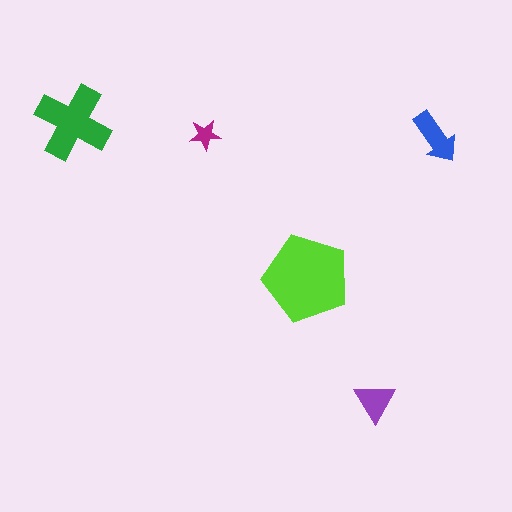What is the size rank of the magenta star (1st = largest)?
5th.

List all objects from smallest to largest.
The magenta star, the purple triangle, the blue arrow, the green cross, the lime pentagon.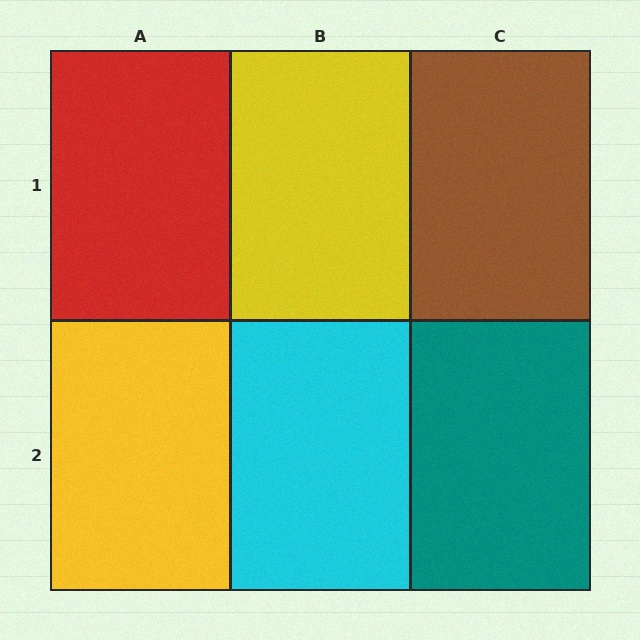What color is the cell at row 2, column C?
Teal.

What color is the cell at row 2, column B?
Cyan.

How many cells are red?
1 cell is red.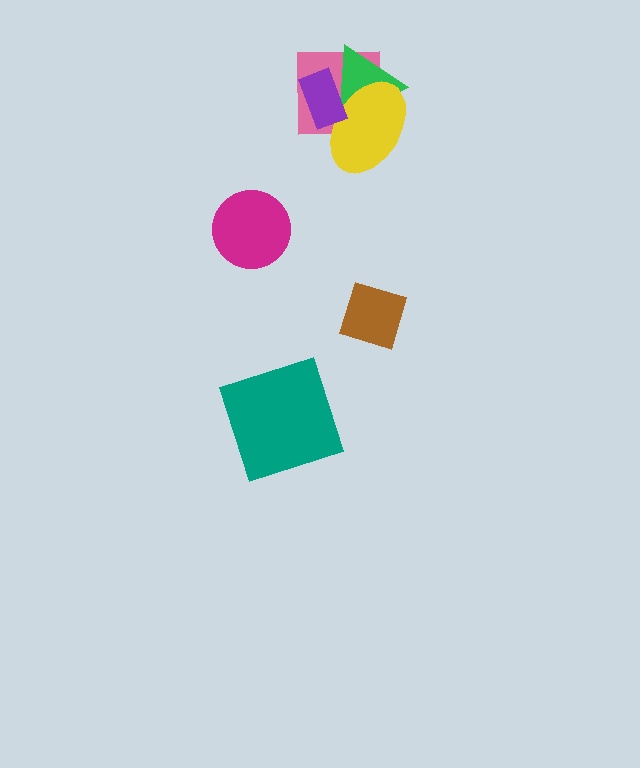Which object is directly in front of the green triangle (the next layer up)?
The yellow ellipse is directly in front of the green triangle.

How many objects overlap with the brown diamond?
0 objects overlap with the brown diamond.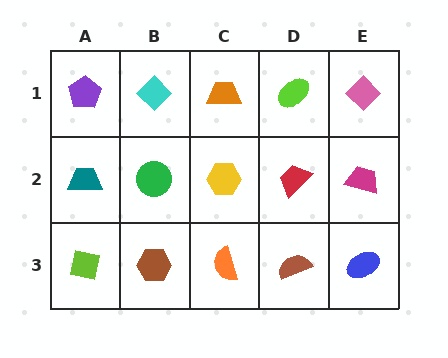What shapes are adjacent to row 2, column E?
A pink diamond (row 1, column E), a blue ellipse (row 3, column E), a red trapezoid (row 2, column D).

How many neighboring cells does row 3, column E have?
2.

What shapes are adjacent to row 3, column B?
A green circle (row 2, column B), a lime square (row 3, column A), an orange semicircle (row 3, column C).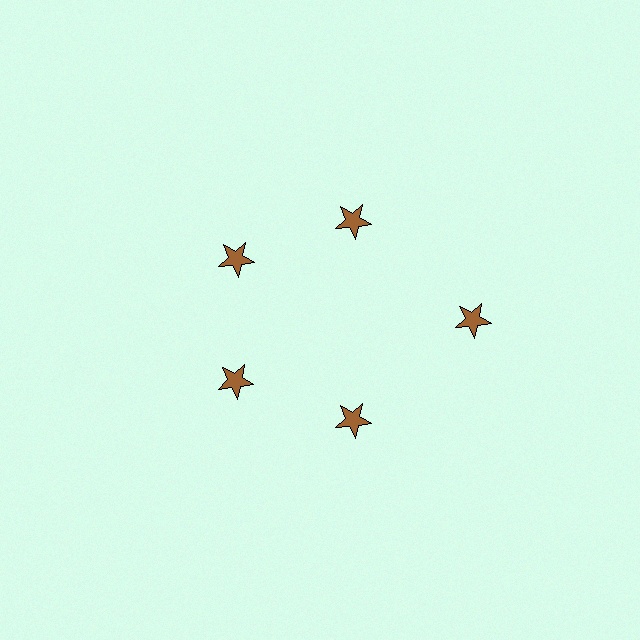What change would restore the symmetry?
The symmetry would be restored by moving it inward, back onto the ring so that all 5 stars sit at equal angles and equal distance from the center.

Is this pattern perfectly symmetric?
No. The 5 brown stars are arranged in a ring, but one element near the 3 o'clock position is pushed outward from the center, breaking the 5-fold rotational symmetry.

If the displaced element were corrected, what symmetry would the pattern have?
It would have 5-fold rotational symmetry — the pattern would map onto itself every 72 degrees.